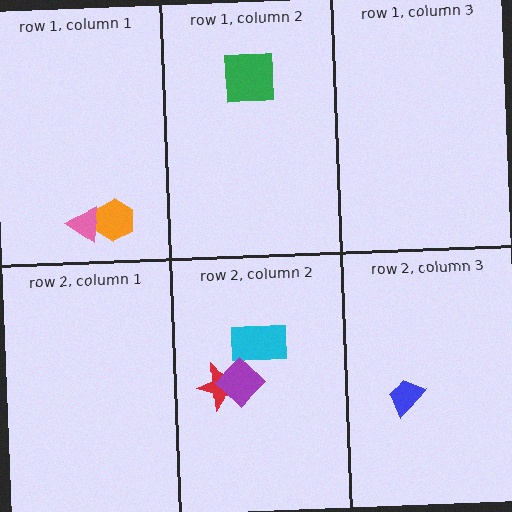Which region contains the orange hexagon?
The row 1, column 1 region.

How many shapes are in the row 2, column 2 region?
3.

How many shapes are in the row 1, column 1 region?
2.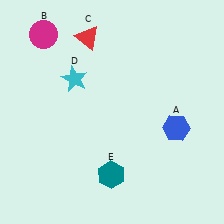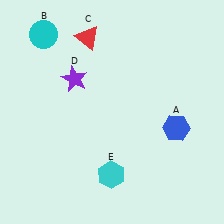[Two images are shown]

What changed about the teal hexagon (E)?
In Image 1, E is teal. In Image 2, it changed to cyan.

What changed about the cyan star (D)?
In Image 1, D is cyan. In Image 2, it changed to purple.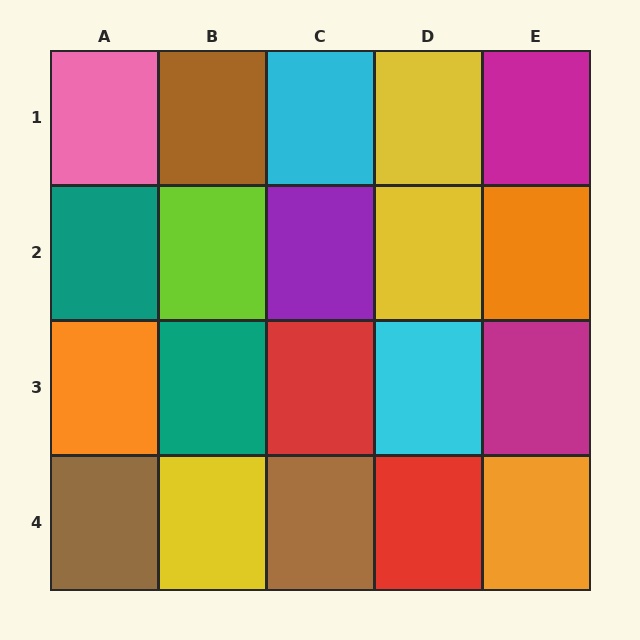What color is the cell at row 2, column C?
Purple.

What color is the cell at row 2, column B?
Lime.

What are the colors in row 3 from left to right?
Orange, teal, red, cyan, magenta.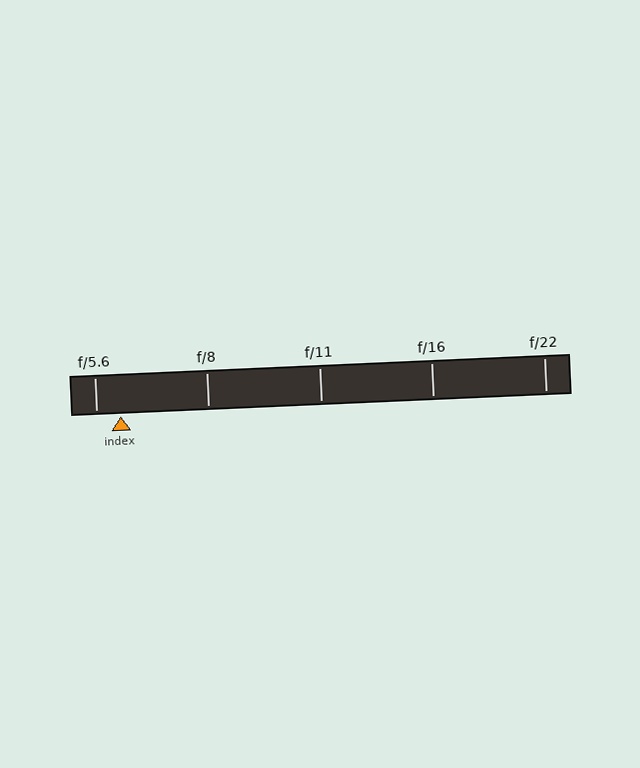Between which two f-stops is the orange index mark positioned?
The index mark is between f/5.6 and f/8.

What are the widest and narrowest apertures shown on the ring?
The widest aperture shown is f/5.6 and the narrowest is f/22.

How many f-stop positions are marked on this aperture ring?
There are 5 f-stop positions marked.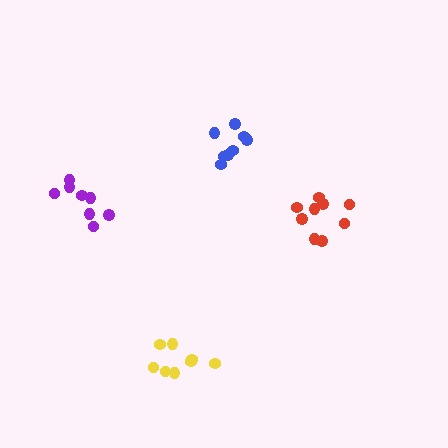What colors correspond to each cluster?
The clusters are colored: purple, yellow, red, blue.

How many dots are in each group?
Group 1: 8 dots, Group 2: 8 dots, Group 3: 9 dots, Group 4: 8 dots (33 total).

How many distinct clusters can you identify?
There are 4 distinct clusters.